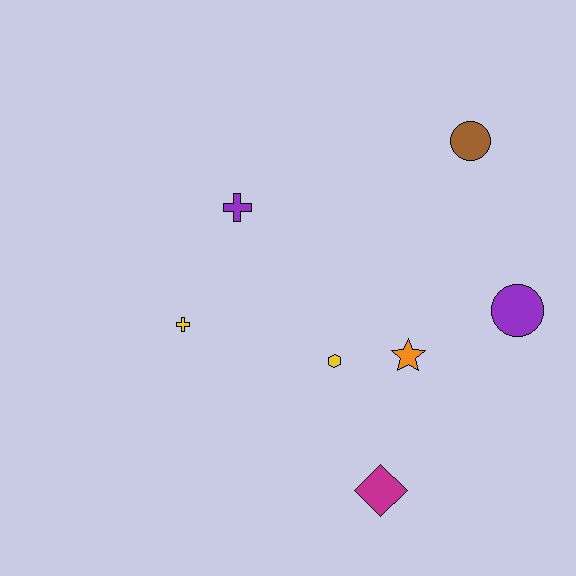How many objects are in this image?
There are 7 objects.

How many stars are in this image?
There is 1 star.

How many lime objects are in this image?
There are no lime objects.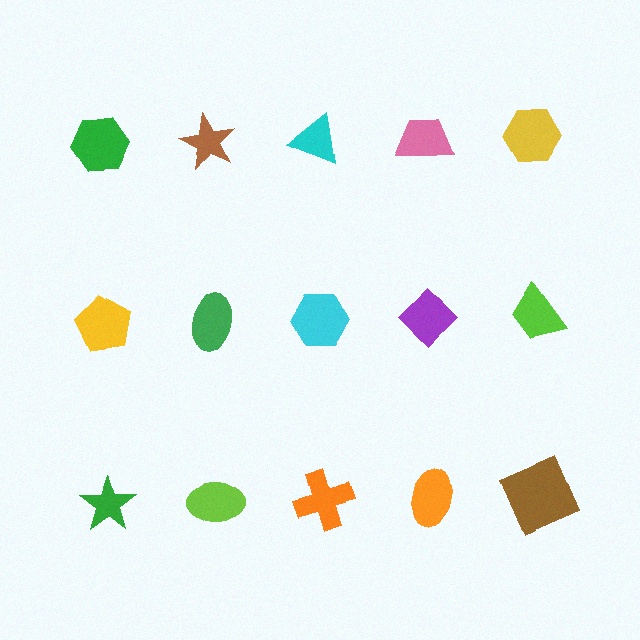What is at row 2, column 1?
A yellow pentagon.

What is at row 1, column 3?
A cyan triangle.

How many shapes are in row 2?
5 shapes.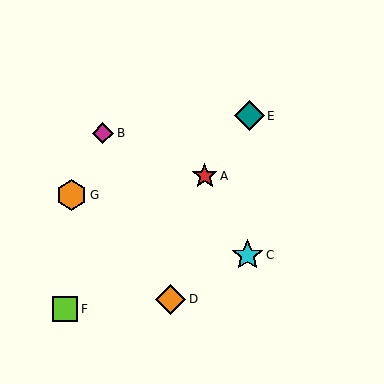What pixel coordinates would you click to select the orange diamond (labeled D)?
Click at (171, 299) to select the orange diamond D.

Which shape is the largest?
The cyan star (labeled C) is the largest.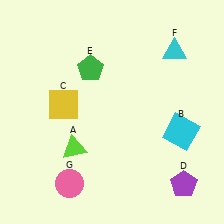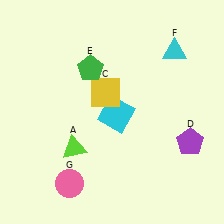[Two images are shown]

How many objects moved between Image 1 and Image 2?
3 objects moved between the two images.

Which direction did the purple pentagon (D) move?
The purple pentagon (D) moved up.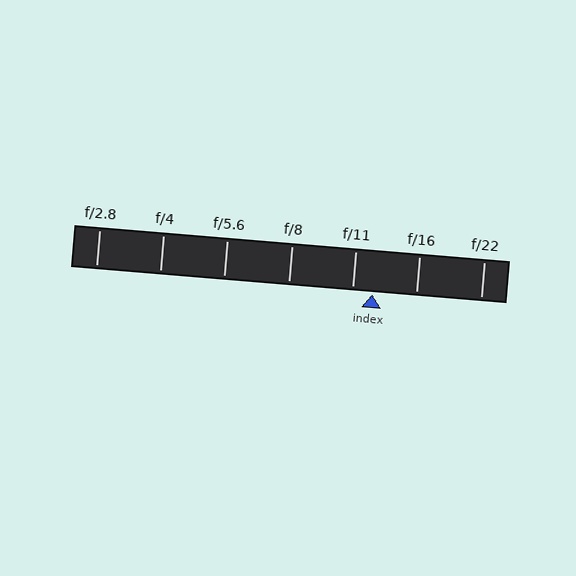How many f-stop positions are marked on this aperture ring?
There are 7 f-stop positions marked.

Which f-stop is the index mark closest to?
The index mark is closest to f/11.